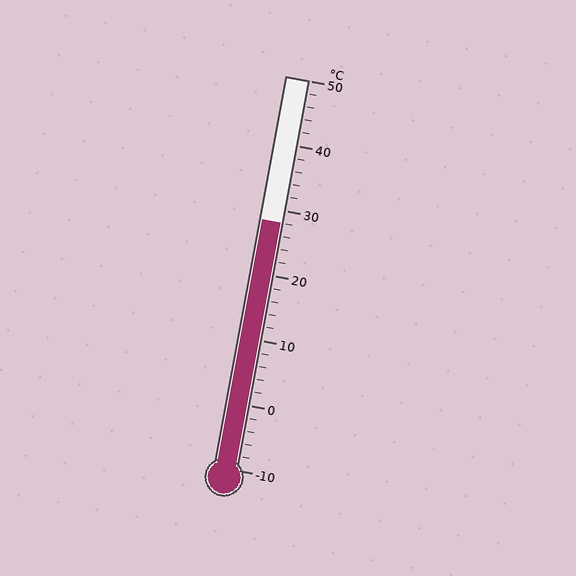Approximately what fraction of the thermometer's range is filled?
The thermometer is filled to approximately 65% of its range.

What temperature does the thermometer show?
The thermometer shows approximately 28°C.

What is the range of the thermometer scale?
The thermometer scale ranges from -10°C to 50°C.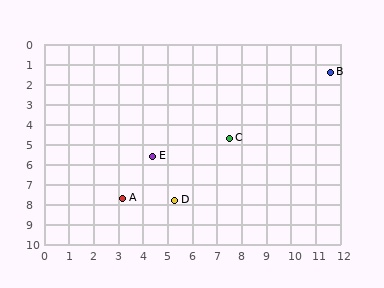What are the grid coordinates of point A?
Point A is at approximately (3.2, 7.7).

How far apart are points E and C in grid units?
Points E and C are about 3.2 grid units apart.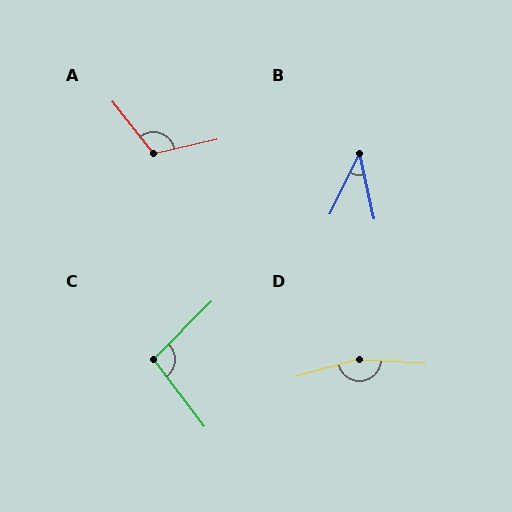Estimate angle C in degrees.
Approximately 98 degrees.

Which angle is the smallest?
B, at approximately 39 degrees.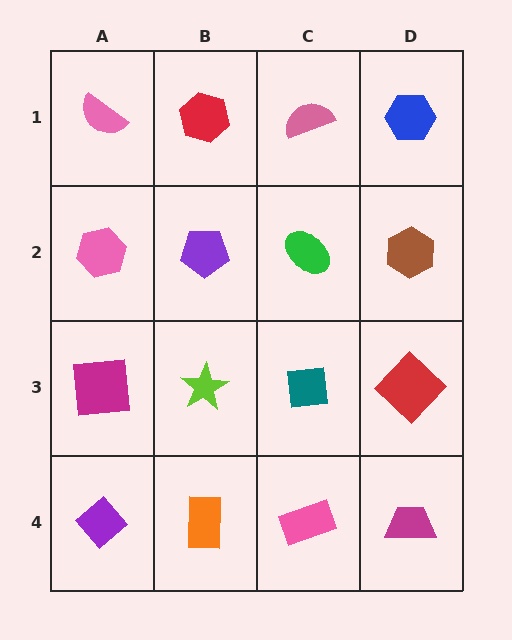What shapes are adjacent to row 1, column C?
A green ellipse (row 2, column C), a red hexagon (row 1, column B), a blue hexagon (row 1, column D).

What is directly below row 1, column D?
A brown hexagon.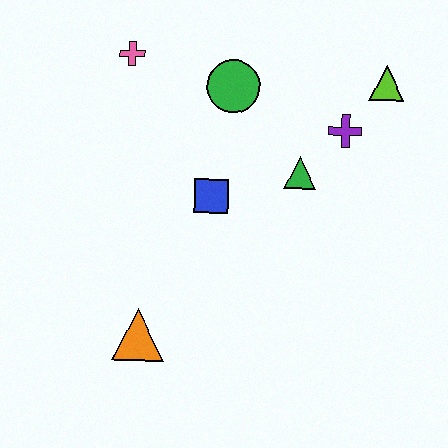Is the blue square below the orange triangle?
No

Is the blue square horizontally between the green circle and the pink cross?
Yes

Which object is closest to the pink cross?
The green circle is closest to the pink cross.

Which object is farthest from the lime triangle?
The orange triangle is farthest from the lime triangle.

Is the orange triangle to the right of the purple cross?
No